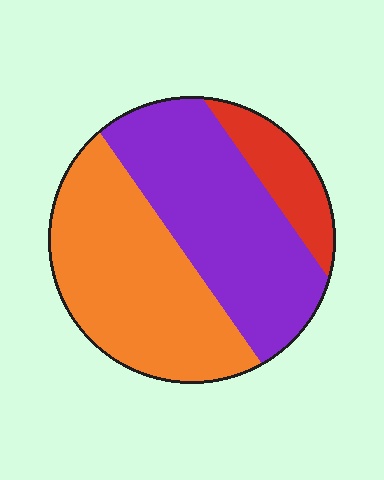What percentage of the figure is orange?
Orange covers around 45% of the figure.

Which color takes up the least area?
Red, at roughly 15%.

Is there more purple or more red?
Purple.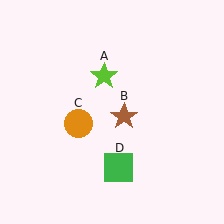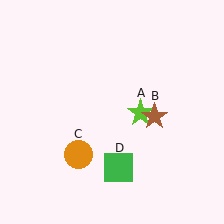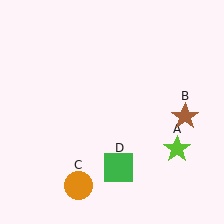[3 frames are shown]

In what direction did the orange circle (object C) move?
The orange circle (object C) moved down.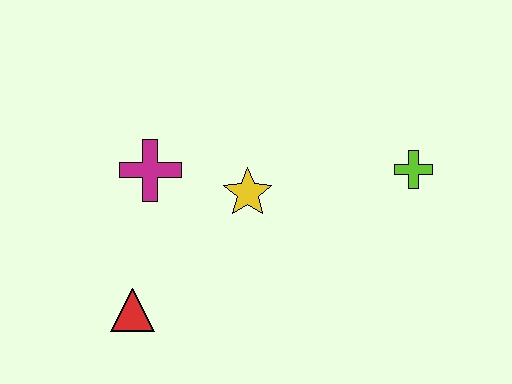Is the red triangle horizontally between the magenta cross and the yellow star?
No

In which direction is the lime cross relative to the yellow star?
The lime cross is to the right of the yellow star.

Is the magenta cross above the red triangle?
Yes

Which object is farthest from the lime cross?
The red triangle is farthest from the lime cross.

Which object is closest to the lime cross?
The yellow star is closest to the lime cross.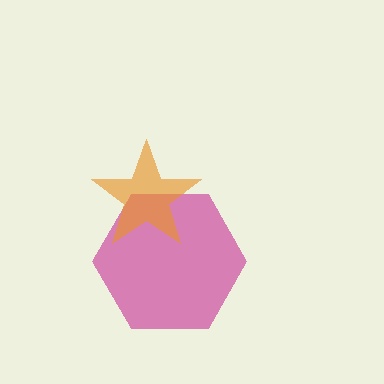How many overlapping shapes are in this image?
There are 2 overlapping shapes in the image.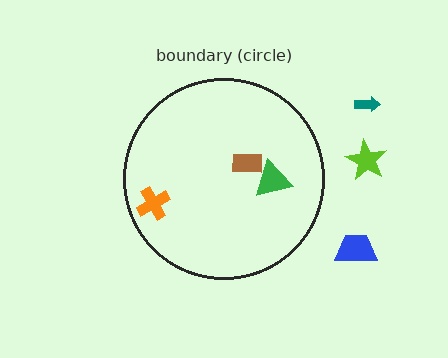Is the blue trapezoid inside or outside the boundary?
Outside.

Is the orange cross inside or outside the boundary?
Inside.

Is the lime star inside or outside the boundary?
Outside.